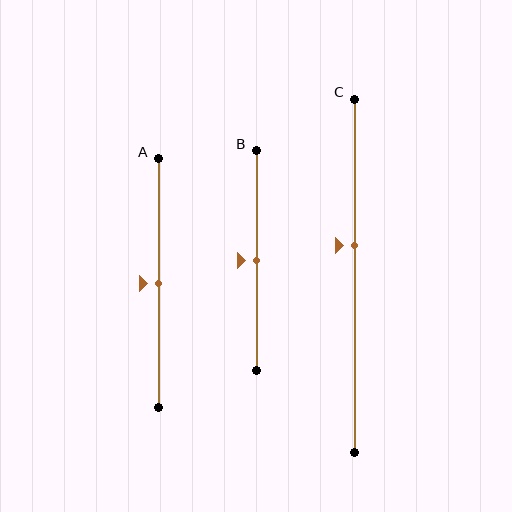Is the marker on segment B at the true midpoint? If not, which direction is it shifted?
Yes, the marker on segment B is at the true midpoint.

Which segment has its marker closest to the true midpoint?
Segment A has its marker closest to the true midpoint.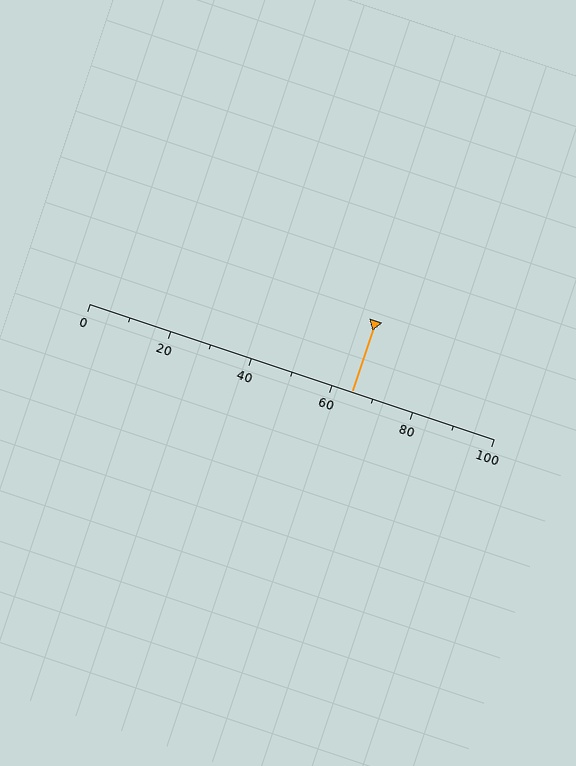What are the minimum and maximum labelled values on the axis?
The axis runs from 0 to 100.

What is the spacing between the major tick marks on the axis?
The major ticks are spaced 20 apart.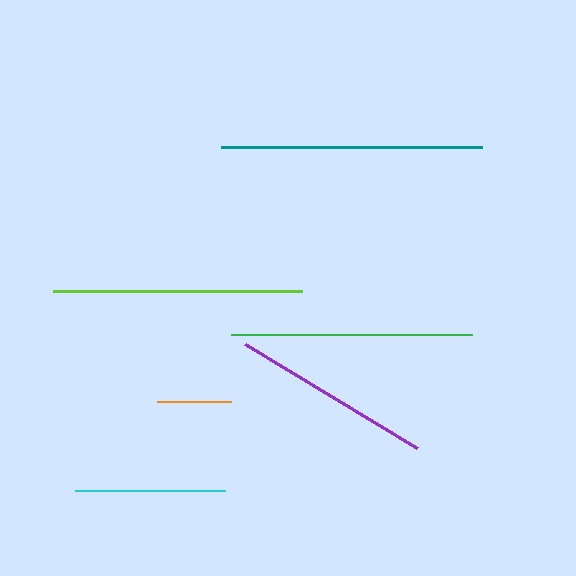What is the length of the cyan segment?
The cyan segment is approximately 151 pixels long.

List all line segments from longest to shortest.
From longest to shortest: teal, lime, green, purple, cyan, orange.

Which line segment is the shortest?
The orange line is the shortest at approximately 74 pixels.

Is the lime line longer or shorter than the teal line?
The teal line is longer than the lime line.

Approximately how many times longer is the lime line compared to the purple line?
The lime line is approximately 1.2 times the length of the purple line.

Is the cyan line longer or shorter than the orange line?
The cyan line is longer than the orange line.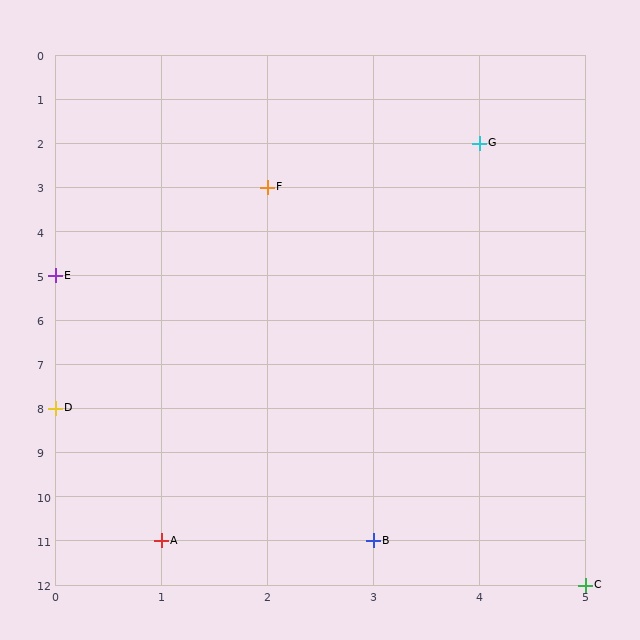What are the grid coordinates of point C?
Point C is at grid coordinates (5, 12).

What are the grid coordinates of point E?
Point E is at grid coordinates (0, 5).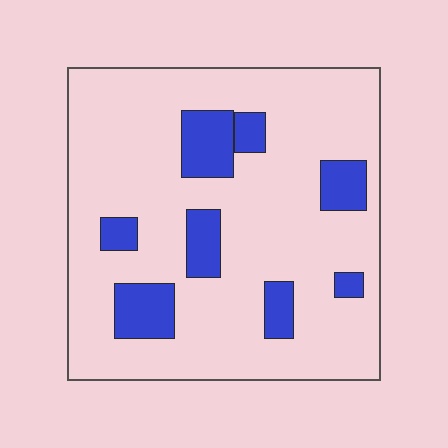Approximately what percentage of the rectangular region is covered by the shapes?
Approximately 15%.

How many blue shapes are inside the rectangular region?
8.